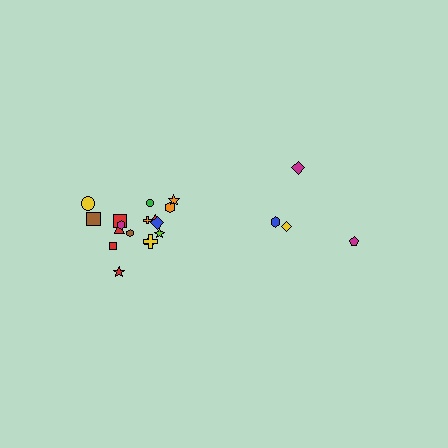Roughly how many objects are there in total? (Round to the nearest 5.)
Roughly 20 objects in total.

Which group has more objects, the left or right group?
The left group.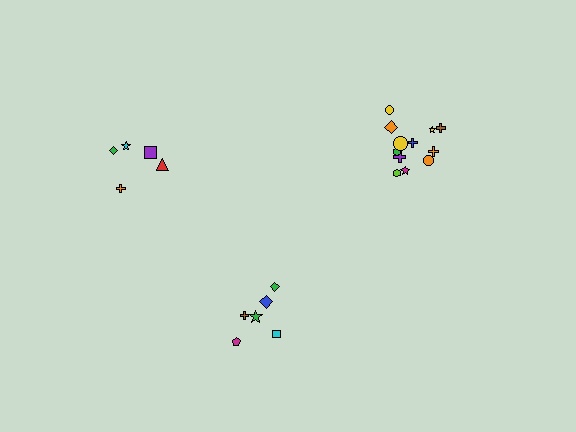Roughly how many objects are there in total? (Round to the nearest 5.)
Roughly 25 objects in total.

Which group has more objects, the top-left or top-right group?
The top-right group.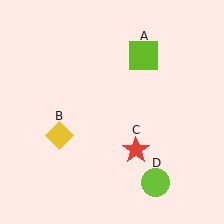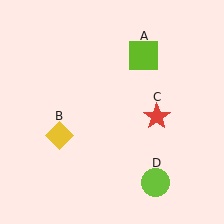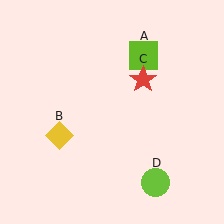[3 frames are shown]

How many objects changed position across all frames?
1 object changed position: red star (object C).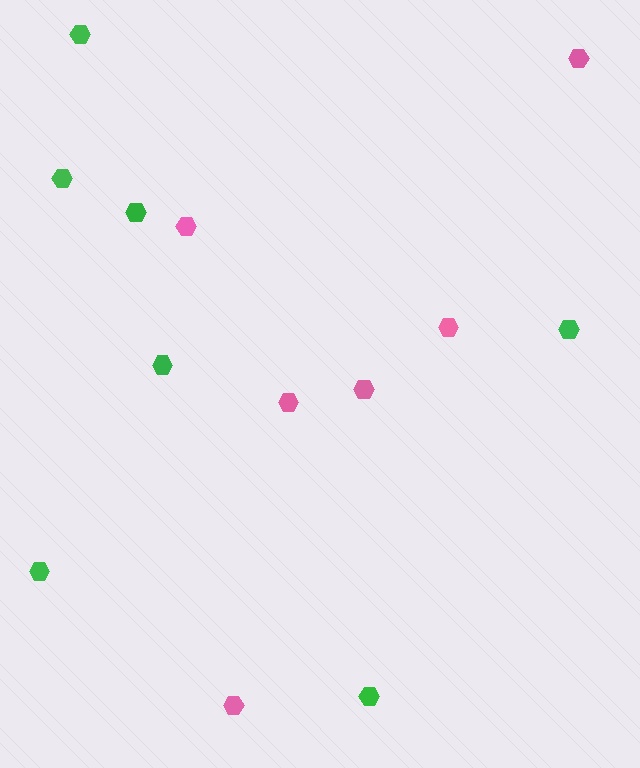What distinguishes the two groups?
There are 2 groups: one group of pink hexagons (6) and one group of green hexagons (7).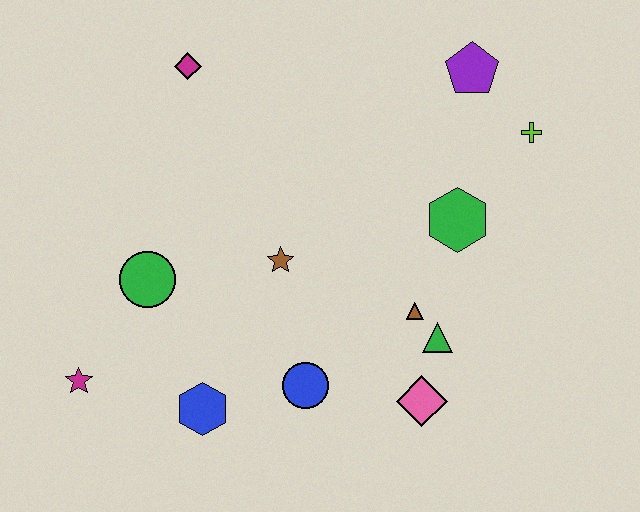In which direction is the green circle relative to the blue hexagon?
The green circle is above the blue hexagon.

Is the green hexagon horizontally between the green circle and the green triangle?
No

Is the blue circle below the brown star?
Yes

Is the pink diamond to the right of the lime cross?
No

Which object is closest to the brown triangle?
The green triangle is closest to the brown triangle.